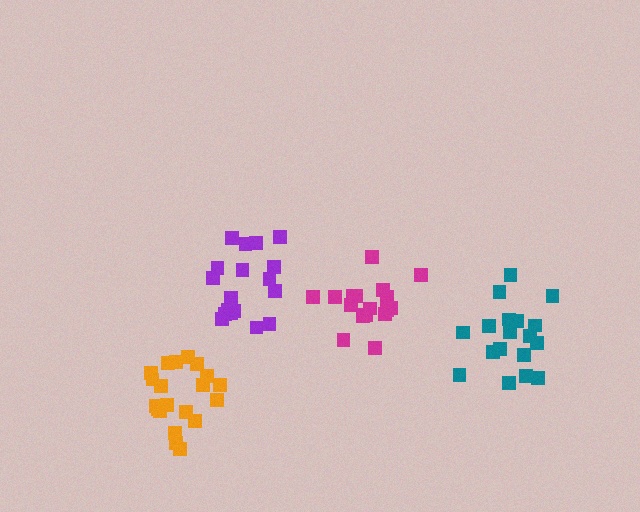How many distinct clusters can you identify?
There are 4 distinct clusters.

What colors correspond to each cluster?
The clusters are colored: magenta, teal, orange, purple.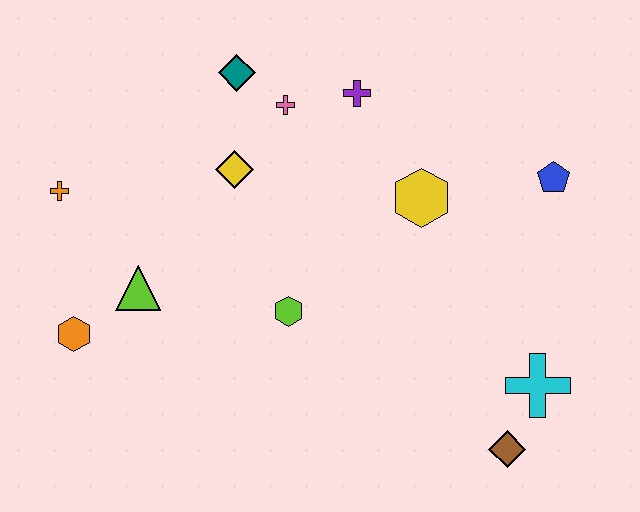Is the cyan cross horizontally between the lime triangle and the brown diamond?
No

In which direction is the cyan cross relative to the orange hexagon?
The cyan cross is to the right of the orange hexagon.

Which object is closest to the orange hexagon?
The lime triangle is closest to the orange hexagon.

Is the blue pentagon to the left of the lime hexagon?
No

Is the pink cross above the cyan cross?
Yes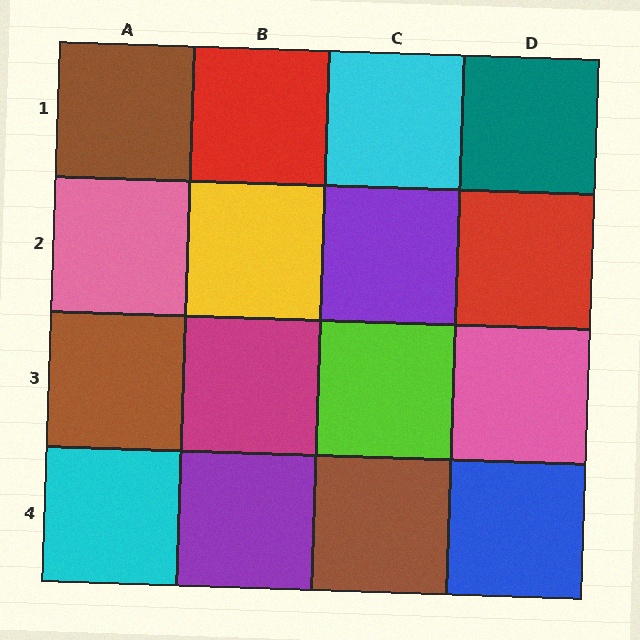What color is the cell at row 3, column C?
Lime.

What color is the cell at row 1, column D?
Teal.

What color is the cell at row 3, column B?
Magenta.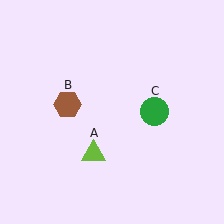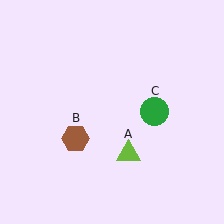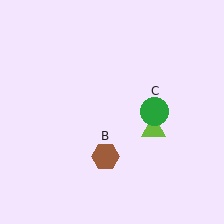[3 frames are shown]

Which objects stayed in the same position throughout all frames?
Green circle (object C) remained stationary.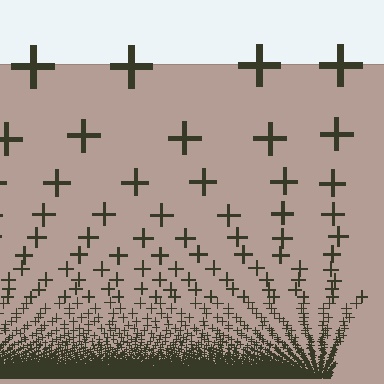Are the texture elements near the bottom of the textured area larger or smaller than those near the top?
Smaller. The gradient is inverted — elements near the bottom are smaller and denser.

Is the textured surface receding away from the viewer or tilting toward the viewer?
The surface appears to tilt toward the viewer. Texture elements get larger and sparser toward the top.